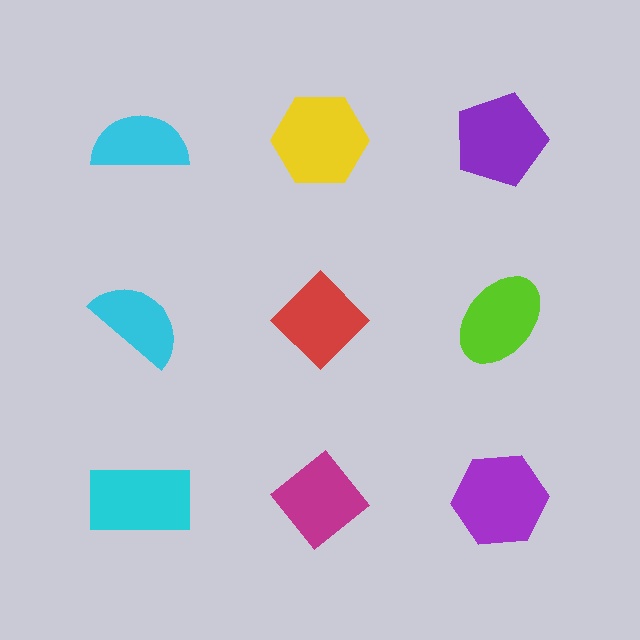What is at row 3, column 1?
A cyan rectangle.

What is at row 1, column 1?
A cyan semicircle.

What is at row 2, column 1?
A cyan semicircle.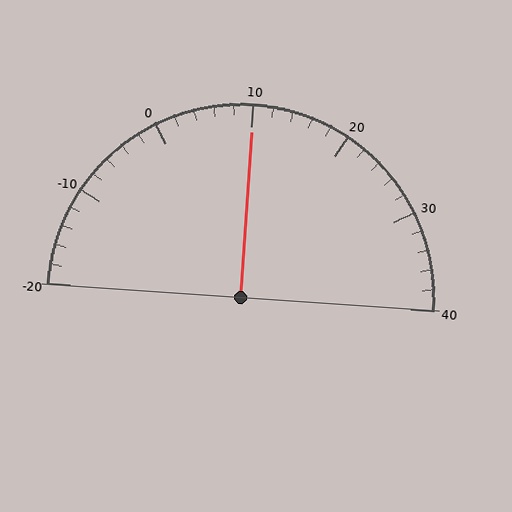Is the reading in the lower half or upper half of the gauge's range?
The reading is in the upper half of the range (-20 to 40).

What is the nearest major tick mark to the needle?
The nearest major tick mark is 10.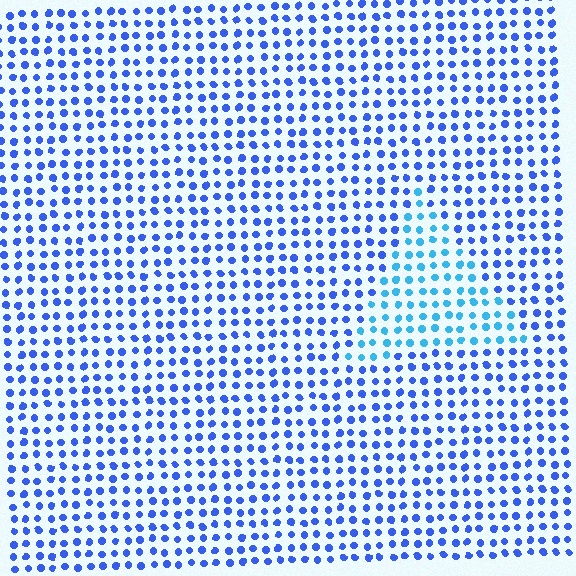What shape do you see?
I see a triangle.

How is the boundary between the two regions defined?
The boundary is defined purely by a slight shift in hue (about 31 degrees). Spacing, size, and orientation are identical on both sides.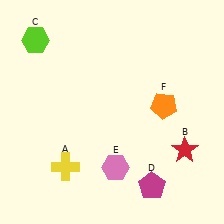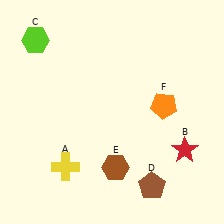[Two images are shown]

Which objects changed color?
D changed from magenta to brown. E changed from pink to brown.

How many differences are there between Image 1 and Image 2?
There are 2 differences between the two images.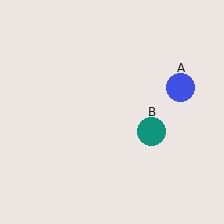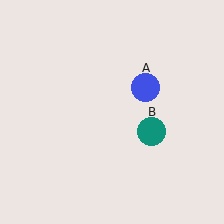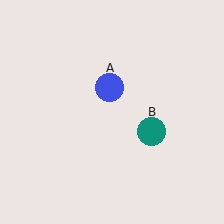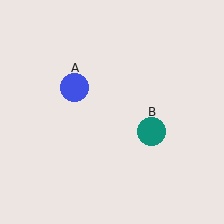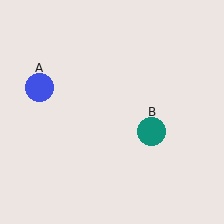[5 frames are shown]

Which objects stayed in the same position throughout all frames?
Teal circle (object B) remained stationary.